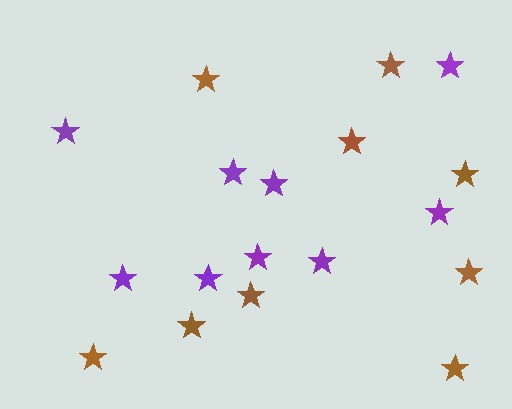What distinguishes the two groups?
There are 2 groups: one group of purple stars (9) and one group of brown stars (9).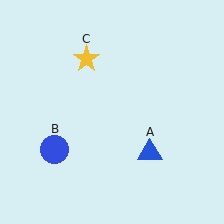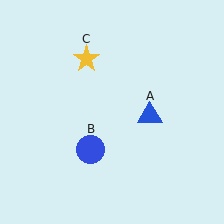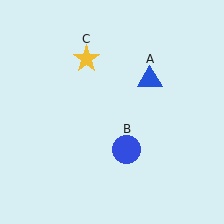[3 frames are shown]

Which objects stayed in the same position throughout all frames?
Yellow star (object C) remained stationary.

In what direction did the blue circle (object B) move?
The blue circle (object B) moved right.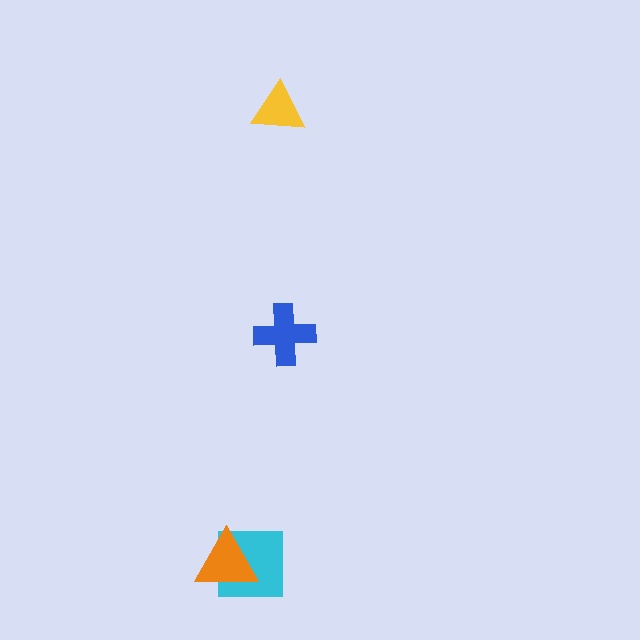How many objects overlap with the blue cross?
0 objects overlap with the blue cross.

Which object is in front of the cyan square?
The orange triangle is in front of the cyan square.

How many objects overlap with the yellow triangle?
0 objects overlap with the yellow triangle.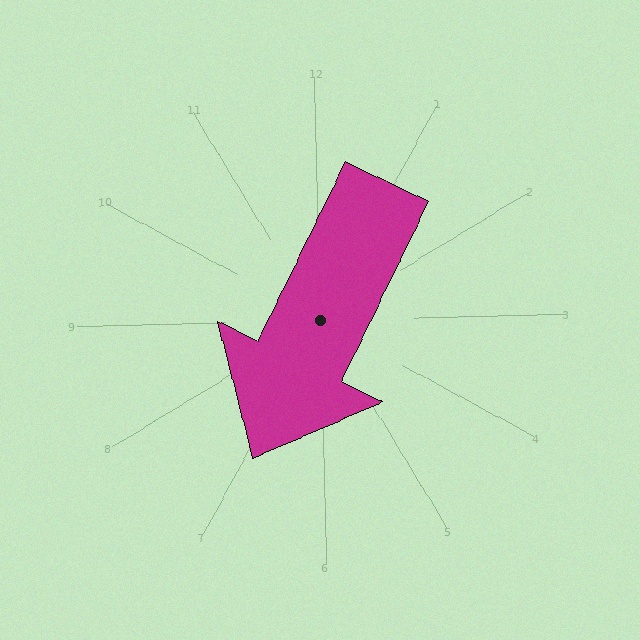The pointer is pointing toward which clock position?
Roughly 7 o'clock.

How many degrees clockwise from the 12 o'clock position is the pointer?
Approximately 207 degrees.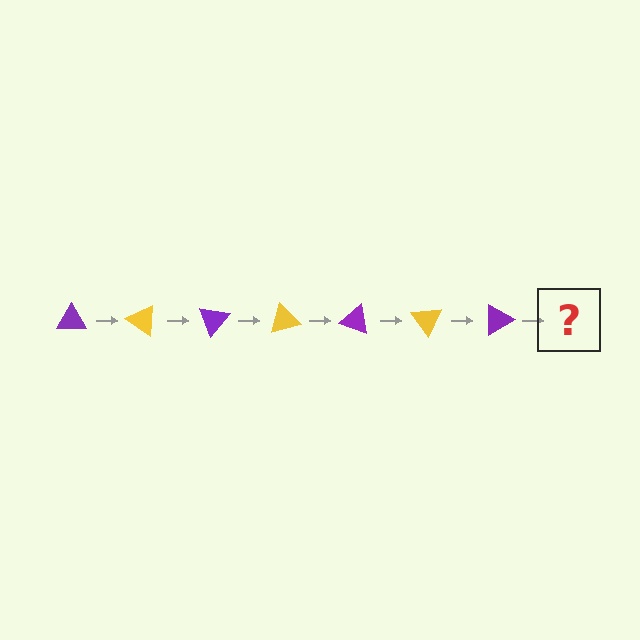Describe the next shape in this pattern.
It should be a yellow triangle, rotated 245 degrees from the start.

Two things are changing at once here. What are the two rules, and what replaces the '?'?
The two rules are that it rotates 35 degrees each step and the color cycles through purple and yellow. The '?' should be a yellow triangle, rotated 245 degrees from the start.